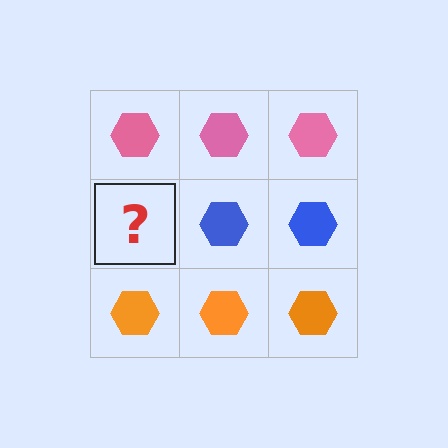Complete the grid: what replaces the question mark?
The question mark should be replaced with a blue hexagon.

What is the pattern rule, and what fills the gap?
The rule is that each row has a consistent color. The gap should be filled with a blue hexagon.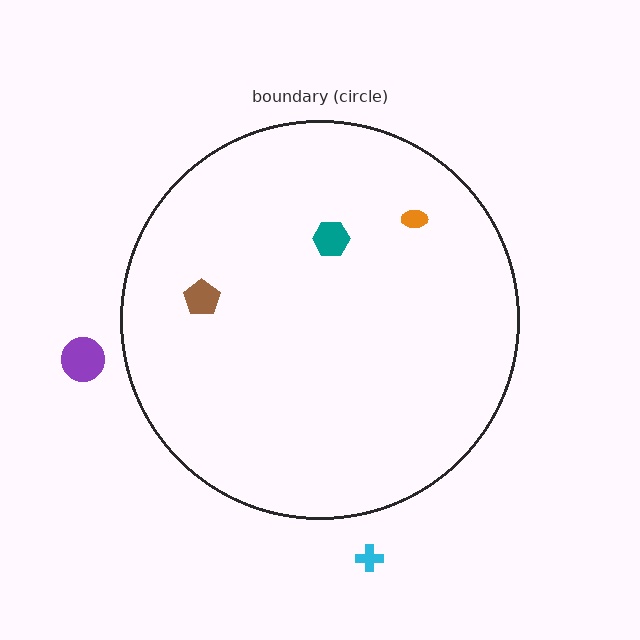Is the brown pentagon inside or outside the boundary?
Inside.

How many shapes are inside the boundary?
3 inside, 2 outside.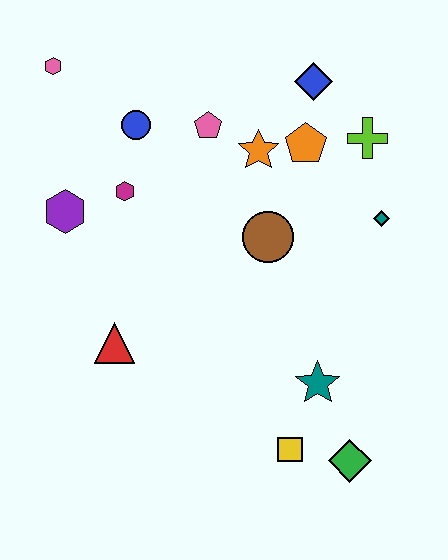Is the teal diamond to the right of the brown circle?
Yes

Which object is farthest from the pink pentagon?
The green diamond is farthest from the pink pentagon.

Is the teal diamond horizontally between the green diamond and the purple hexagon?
No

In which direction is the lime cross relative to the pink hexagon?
The lime cross is to the right of the pink hexagon.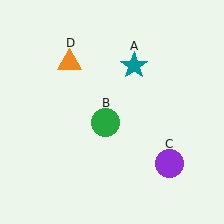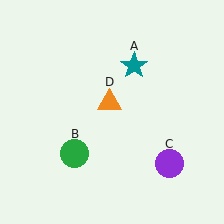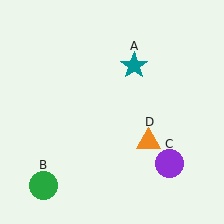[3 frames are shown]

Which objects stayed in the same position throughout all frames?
Teal star (object A) and purple circle (object C) remained stationary.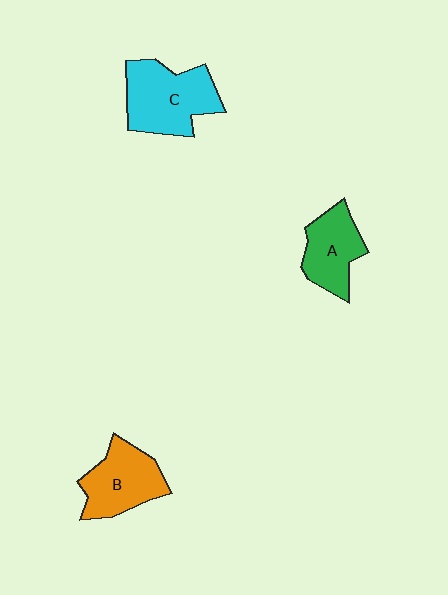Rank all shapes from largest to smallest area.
From largest to smallest: C (cyan), B (orange), A (green).